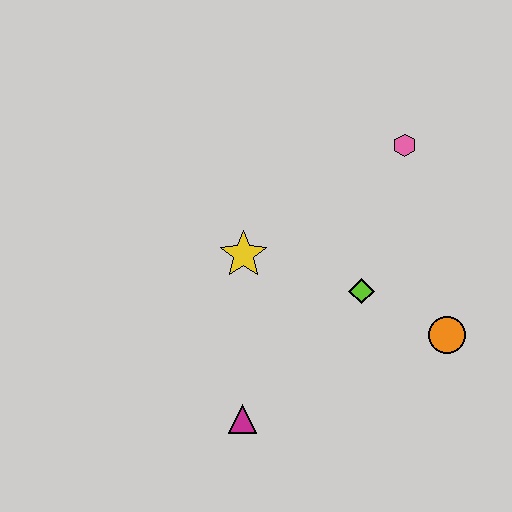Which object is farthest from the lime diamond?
The magenta triangle is farthest from the lime diamond.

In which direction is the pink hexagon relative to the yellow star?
The pink hexagon is to the right of the yellow star.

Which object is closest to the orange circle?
The lime diamond is closest to the orange circle.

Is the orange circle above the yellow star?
No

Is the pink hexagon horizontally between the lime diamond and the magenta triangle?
No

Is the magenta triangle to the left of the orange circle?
Yes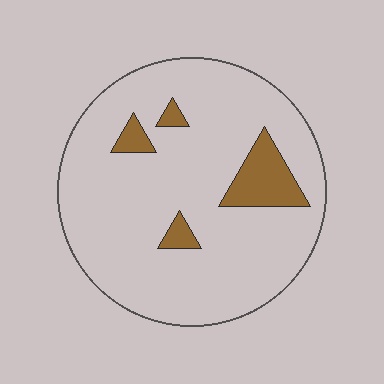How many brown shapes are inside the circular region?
4.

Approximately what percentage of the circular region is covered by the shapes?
Approximately 10%.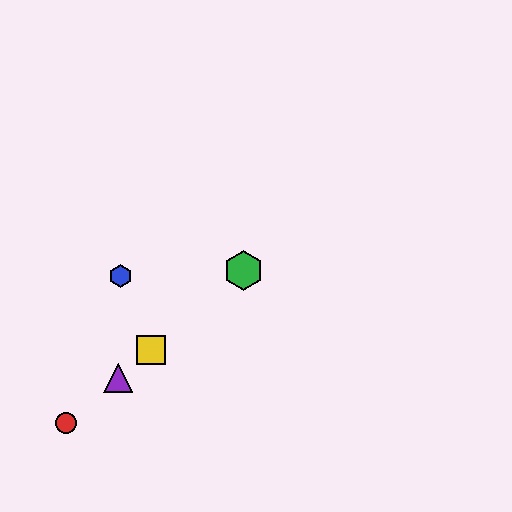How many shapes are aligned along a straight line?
4 shapes (the red circle, the green hexagon, the yellow square, the purple triangle) are aligned along a straight line.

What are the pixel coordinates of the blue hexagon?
The blue hexagon is at (120, 276).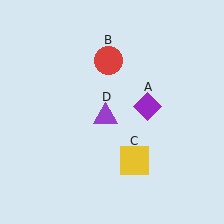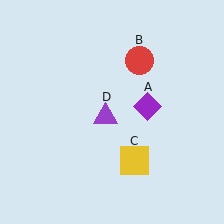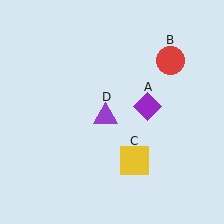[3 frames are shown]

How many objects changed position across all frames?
1 object changed position: red circle (object B).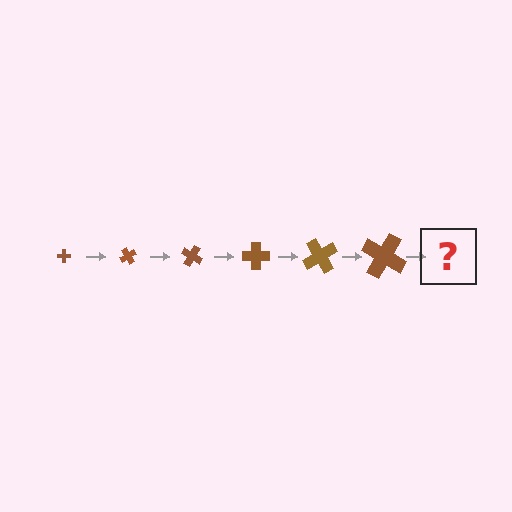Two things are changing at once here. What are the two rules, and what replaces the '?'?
The two rules are that the cross grows larger each step and it rotates 60 degrees each step. The '?' should be a cross, larger than the previous one and rotated 360 degrees from the start.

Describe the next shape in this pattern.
It should be a cross, larger than the previous one and rotated 360 degrees from the start.